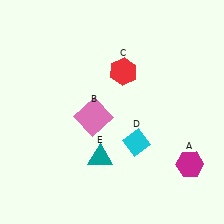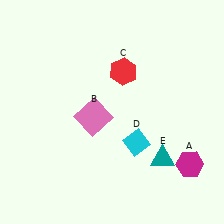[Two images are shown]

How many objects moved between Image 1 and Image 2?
1 object moved between the two images.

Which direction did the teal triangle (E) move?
The teal triangle (E) moved right.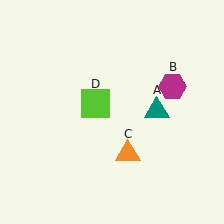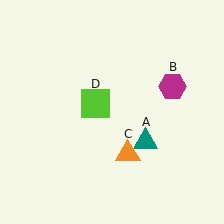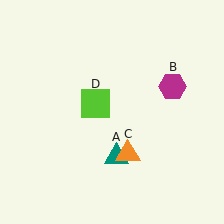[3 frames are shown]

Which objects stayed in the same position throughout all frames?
Magenta hexagon (object B) and orange triangle (object C) and lime square (object D) remained stationary.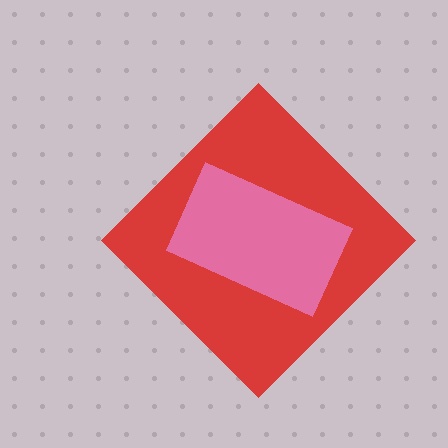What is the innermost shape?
The pink rectangle.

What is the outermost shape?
The red diamond.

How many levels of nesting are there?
2.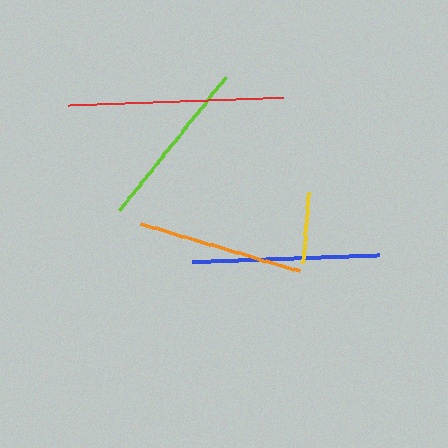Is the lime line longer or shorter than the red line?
The red line is longer than the lime line.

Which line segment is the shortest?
The yellow line is the shortest at approximately 72 pixels.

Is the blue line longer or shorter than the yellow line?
The blue line is longer than the yellow line.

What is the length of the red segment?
The red segment is approximately 216 pixels long.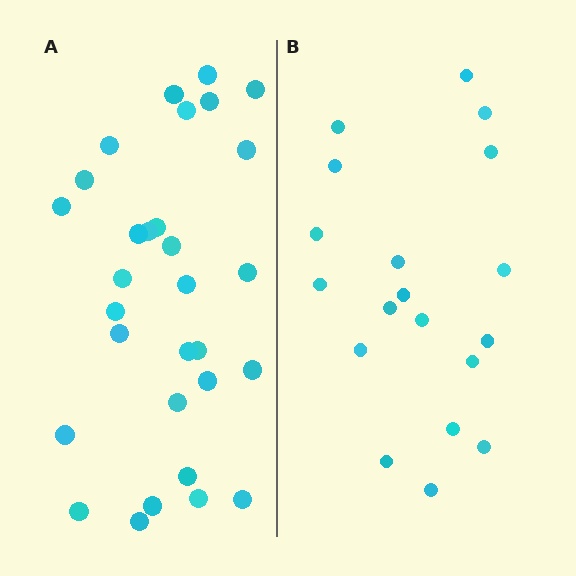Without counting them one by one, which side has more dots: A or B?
Region A (the left region) has more dots.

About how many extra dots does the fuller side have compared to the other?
Region A has roughly 12 or so more dots than region B.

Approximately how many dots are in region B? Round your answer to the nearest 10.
About 20 dots. (The exact count is 19, which rounds to 20.)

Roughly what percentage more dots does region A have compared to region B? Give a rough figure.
About 60% more.